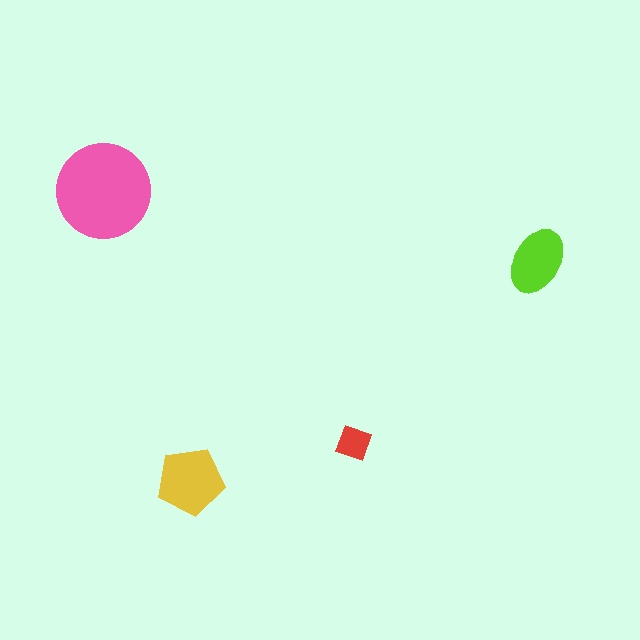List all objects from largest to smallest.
The pink circle, the yellow pentagon, the lime ellipse, the red square.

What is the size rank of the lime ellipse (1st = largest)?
3rd.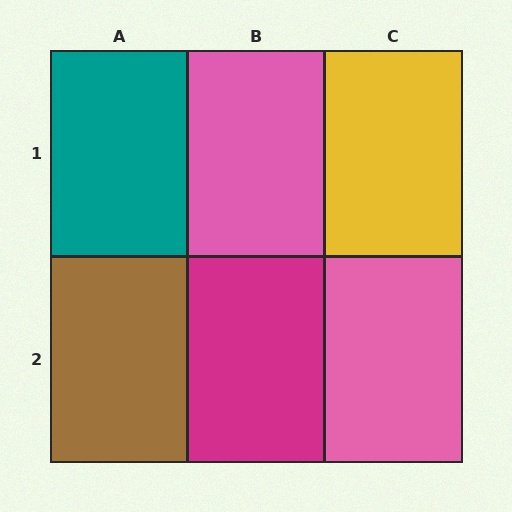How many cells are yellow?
1 cell is yellow.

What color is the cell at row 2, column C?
Pink.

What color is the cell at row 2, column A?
Brown.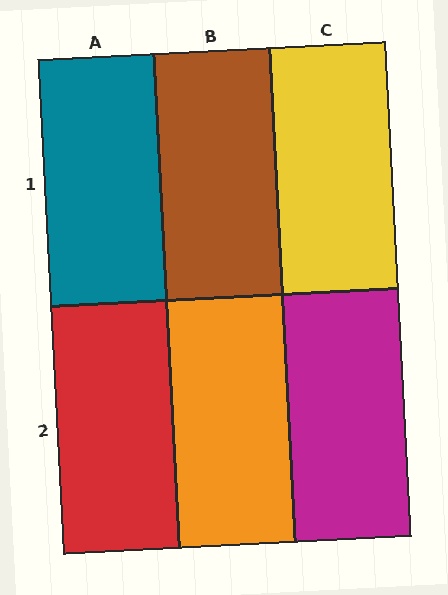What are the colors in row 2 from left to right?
Red, orange, magenta.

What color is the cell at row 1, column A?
Teal.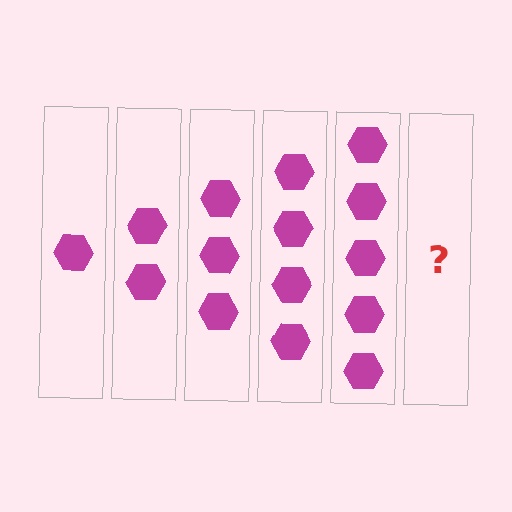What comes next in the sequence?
The next element should be 6 hexagons.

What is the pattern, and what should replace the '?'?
The pattern is that each step adds one more hexagon. The '?' should be 6 hexagons.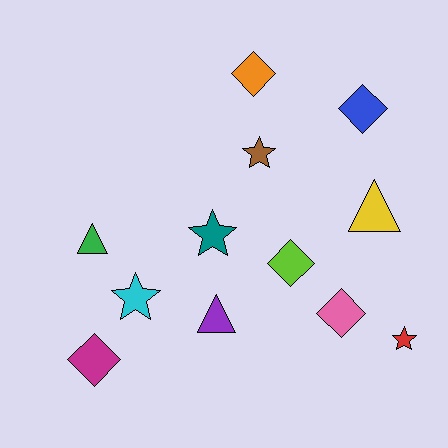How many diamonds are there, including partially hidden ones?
There are 5 diamonds.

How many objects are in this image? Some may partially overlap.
There are 12 objects.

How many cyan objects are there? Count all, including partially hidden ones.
There is 1 cyan object.